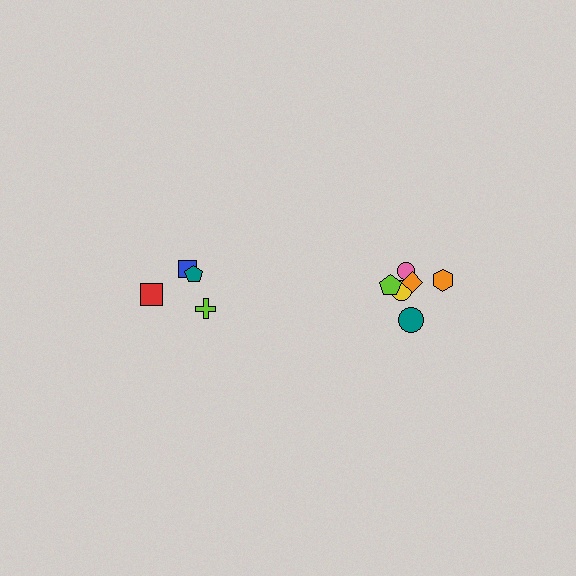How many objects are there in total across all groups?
There are 10 objects.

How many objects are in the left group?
There are 4 objects.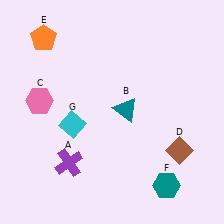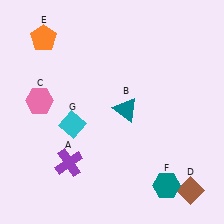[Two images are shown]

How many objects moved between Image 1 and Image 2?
1 object moved between the two images.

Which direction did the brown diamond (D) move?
The brown diamond (D) moved down.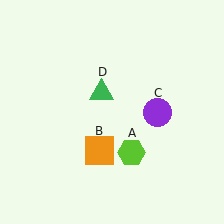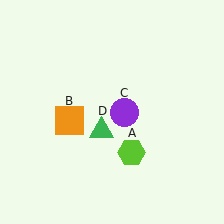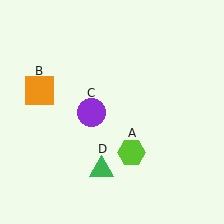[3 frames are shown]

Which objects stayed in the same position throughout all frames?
Lime hexagon (object A) remained stationary.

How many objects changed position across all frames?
3 objects changed position: orange square (object B), purple circle (object C), green triangle (object D).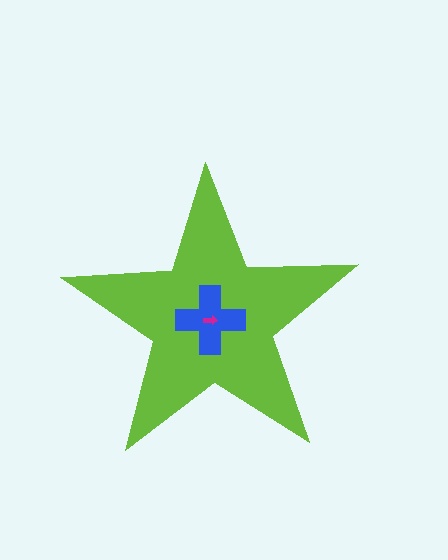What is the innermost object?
The magenta arrow.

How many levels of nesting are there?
3.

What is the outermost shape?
The lime star.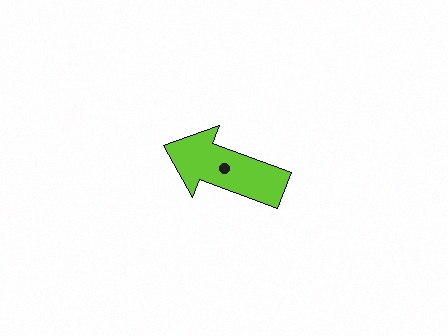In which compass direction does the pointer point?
West.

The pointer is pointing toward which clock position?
Roughly 10 o'clock.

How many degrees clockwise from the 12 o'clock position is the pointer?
Approximately 290 degrees.